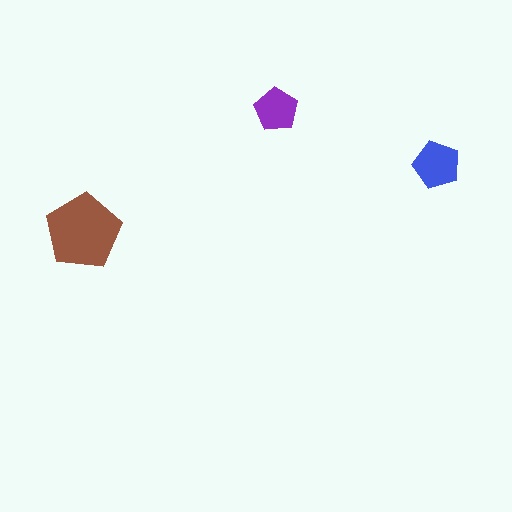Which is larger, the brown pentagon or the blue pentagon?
The brown one.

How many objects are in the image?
There are 3 objects in the image.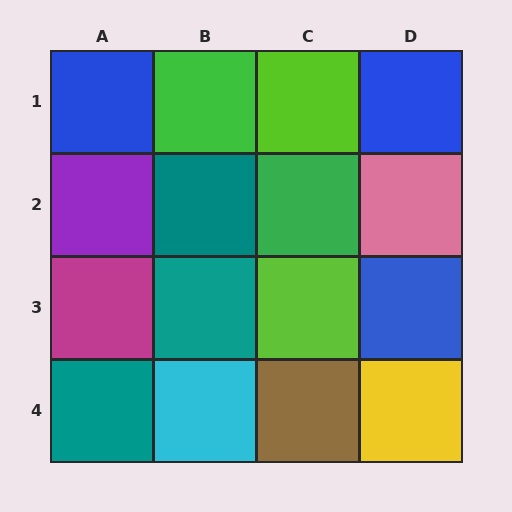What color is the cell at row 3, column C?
Lime.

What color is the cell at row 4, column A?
Teal.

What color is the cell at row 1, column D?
Blue.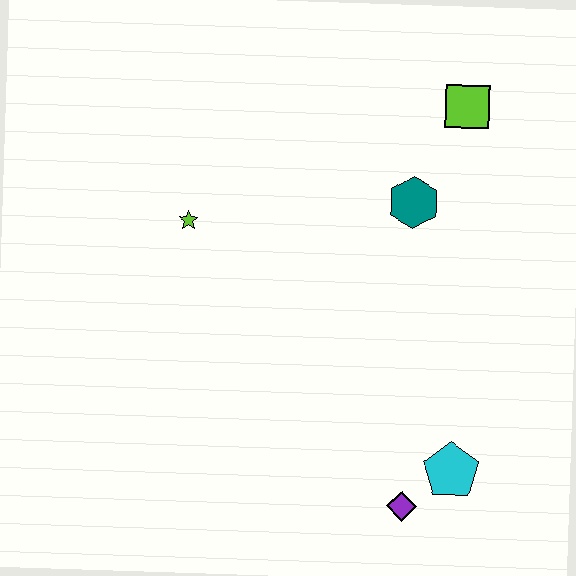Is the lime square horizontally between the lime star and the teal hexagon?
No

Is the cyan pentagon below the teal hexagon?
Yes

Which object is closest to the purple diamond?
The cyan pentagon is closest to the purple diamond.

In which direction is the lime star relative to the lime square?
The lime star is to the left of the lime square.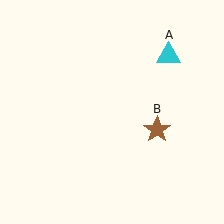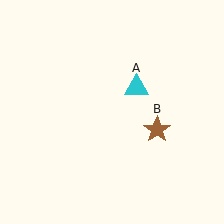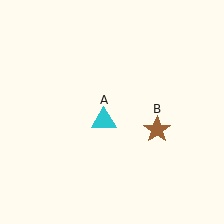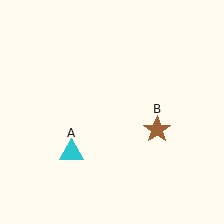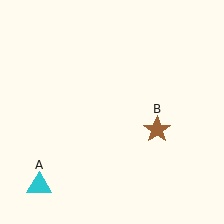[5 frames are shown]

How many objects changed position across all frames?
1 object changed position: cyan triangle (object A).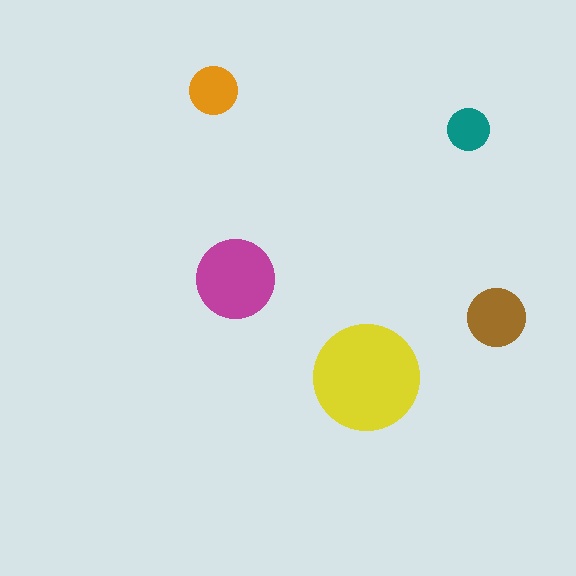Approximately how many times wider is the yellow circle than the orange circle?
About 2 times wider.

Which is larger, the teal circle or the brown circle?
The brown one.